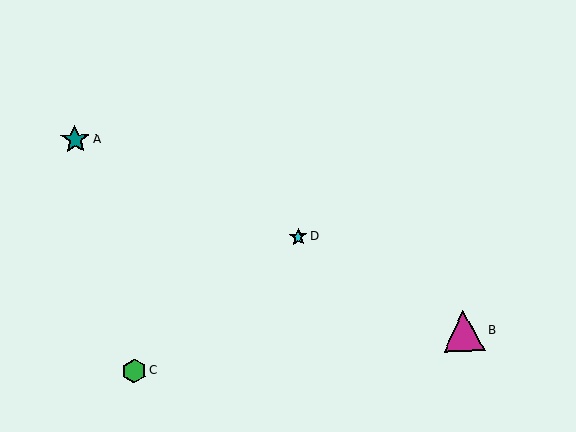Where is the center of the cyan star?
The center of the cyan star is at (298, 237).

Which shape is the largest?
The magenta triangle (labeled B) is the largest.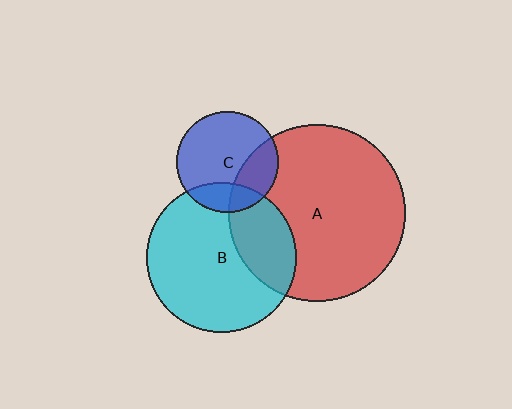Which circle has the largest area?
Circle A (red).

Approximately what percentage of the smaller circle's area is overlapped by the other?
Approximately 20%.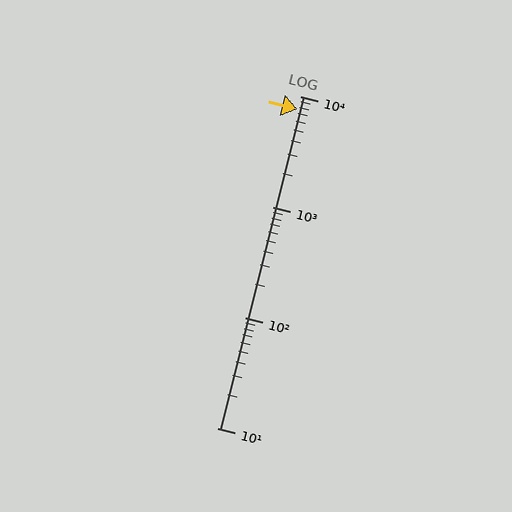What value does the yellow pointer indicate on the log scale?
The pointer indicates approximately 7600.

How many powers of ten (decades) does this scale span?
The scale spans 3 decades, from 10 to 10000.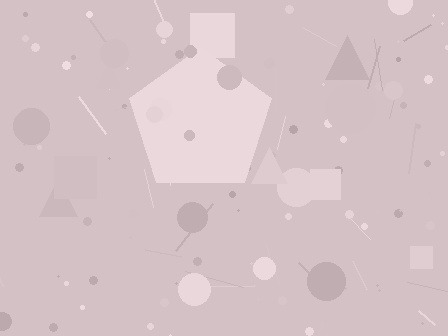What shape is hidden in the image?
A pentagon is hidden in the image.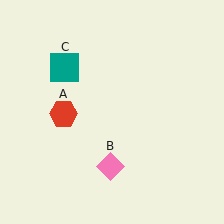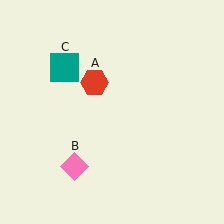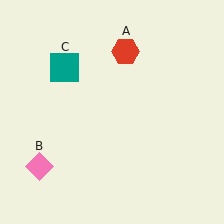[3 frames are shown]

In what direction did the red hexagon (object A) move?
The red hexagon (object A) moved up and to the right.